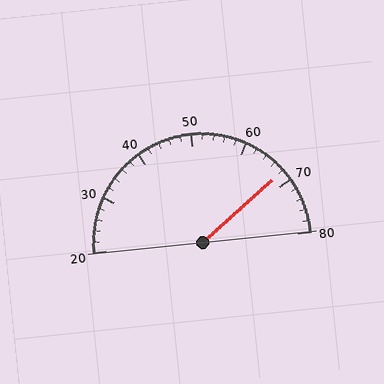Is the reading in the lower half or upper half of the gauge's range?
The reading is in the upper half of the range (20 to 80).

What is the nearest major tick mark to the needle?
The nearest major tick mark is 70.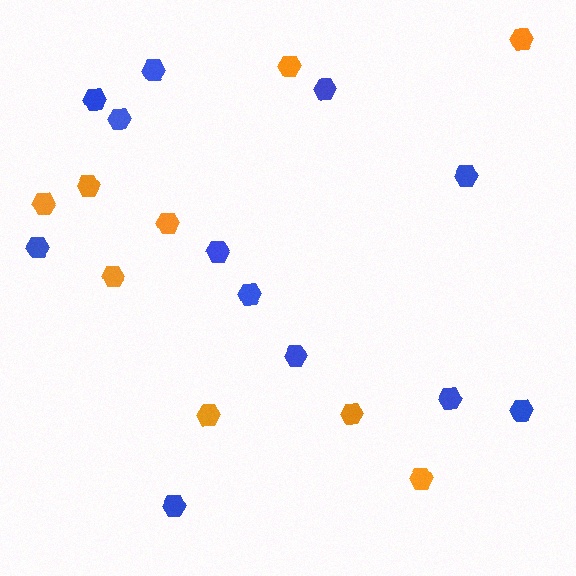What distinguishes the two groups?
There are 2 groups: one group of blue hexagons (12) and one group of orange hexagons (9).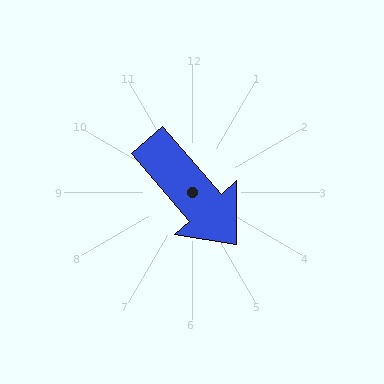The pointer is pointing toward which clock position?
Roughly 5 o'clock.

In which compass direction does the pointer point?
Southeast.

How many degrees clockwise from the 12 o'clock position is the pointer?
Approximately 139 degrees.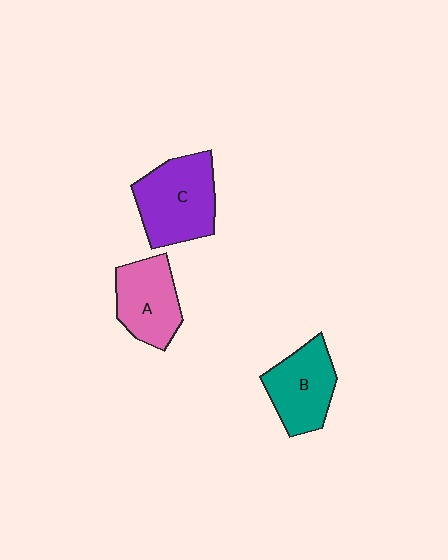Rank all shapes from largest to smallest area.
From largest to smallest: C (purple), B (teal), A (pink).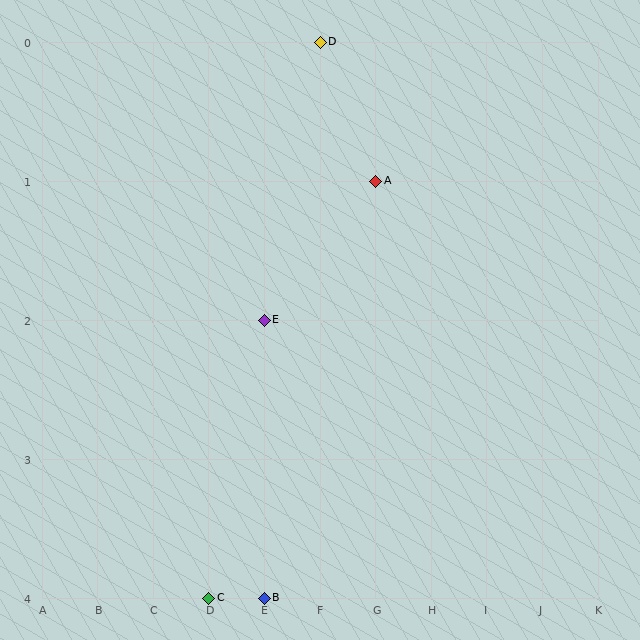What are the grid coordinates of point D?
Point D is at grid coordinates (F, 0).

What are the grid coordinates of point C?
Point C is at grid coordinates (D, 4).